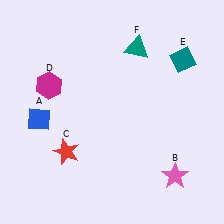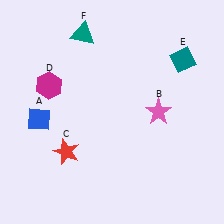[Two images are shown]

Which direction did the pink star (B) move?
The pink star (B) moved up.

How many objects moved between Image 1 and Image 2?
2 objects moved between the two images.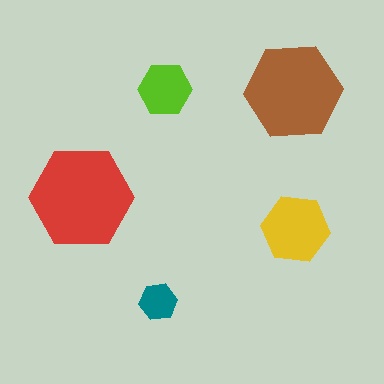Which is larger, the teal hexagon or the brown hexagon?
The brown one.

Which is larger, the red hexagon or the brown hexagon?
The red one.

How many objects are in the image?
There are 5 objects in the image.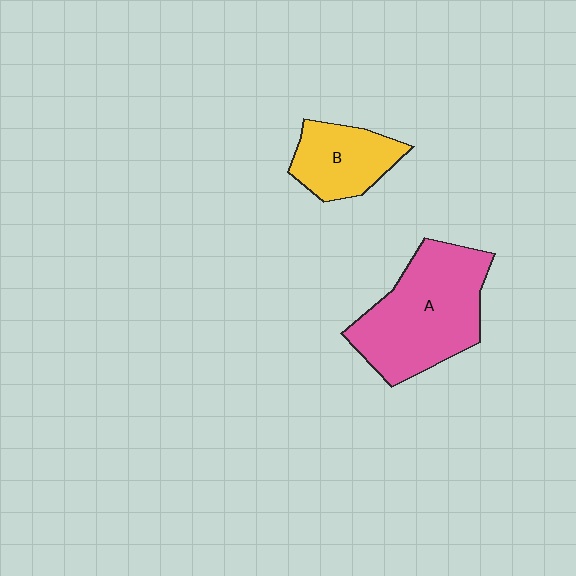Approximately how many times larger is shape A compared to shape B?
Approximately 1.9 times.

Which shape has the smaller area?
Shape B (yellow).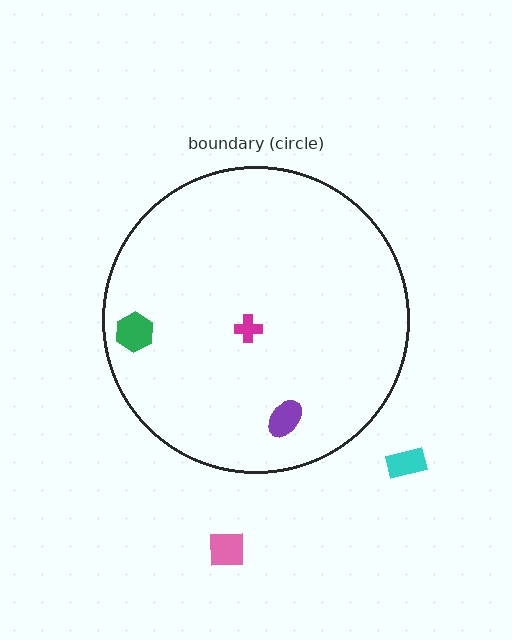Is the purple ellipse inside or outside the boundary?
Inside.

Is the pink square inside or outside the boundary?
Outside.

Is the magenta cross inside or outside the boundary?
Inside.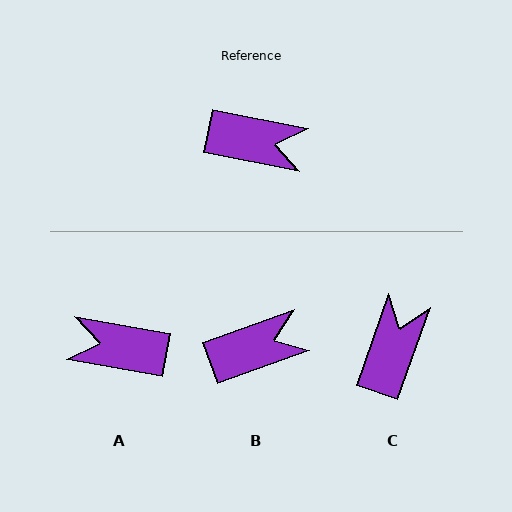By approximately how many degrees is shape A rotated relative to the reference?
Approximately 179 degrees clockwise.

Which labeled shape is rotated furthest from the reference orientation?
A, about 179 degrees away.